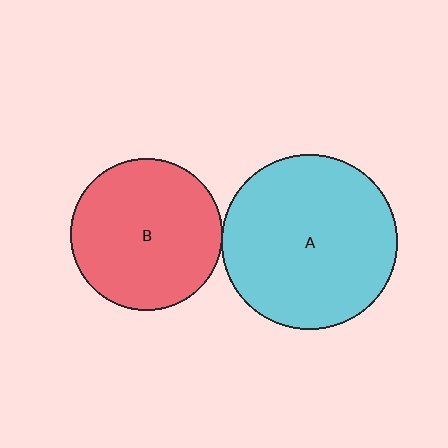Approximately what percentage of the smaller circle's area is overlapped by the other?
Approximately 5%.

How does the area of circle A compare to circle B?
Approximately 1.3 times.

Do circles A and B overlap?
Yes.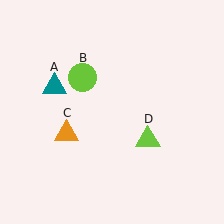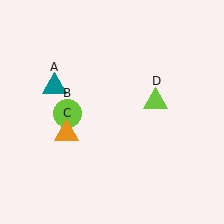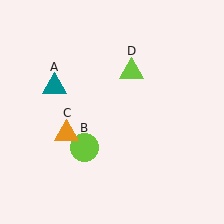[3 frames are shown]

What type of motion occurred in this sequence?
The lime circle (object B), lime triangle (object D) rotated counterclockwise around the center of the scene.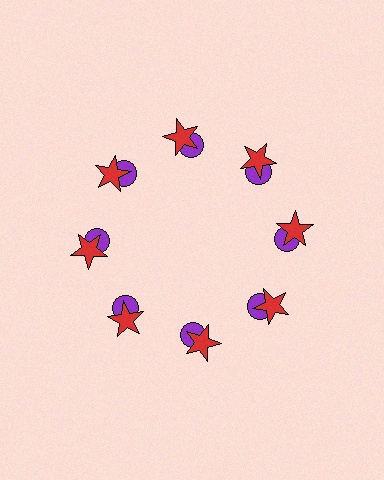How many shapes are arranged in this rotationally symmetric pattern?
There are 16 shapes, arranged in 8 groups of 2.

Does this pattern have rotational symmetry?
Yes, this pattern has 8-fold rotational symmetry. It looks the same after rotating 45 degrees around the center.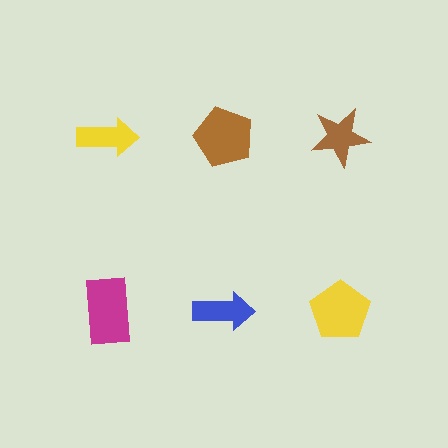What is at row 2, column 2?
A blue arrow.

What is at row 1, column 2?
A brown pentagon.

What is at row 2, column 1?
A magenta rectangle.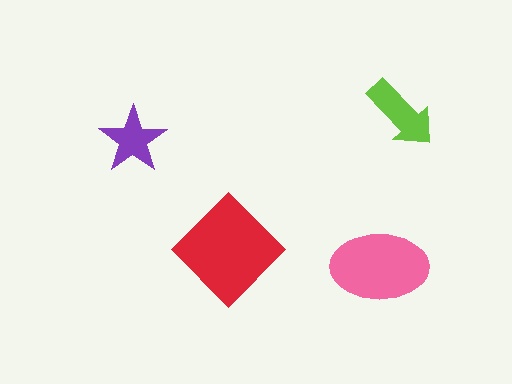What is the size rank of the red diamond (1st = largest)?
1st.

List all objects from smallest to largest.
The purple star, the lime arrow, the pink ellipse, the red diamond.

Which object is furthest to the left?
The purple star is leftmost.